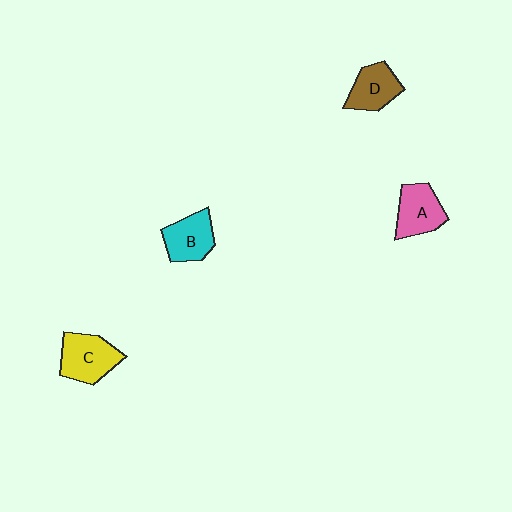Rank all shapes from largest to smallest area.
From largest to smallest: C (yellow), A (pink), B (cyan), D (brown).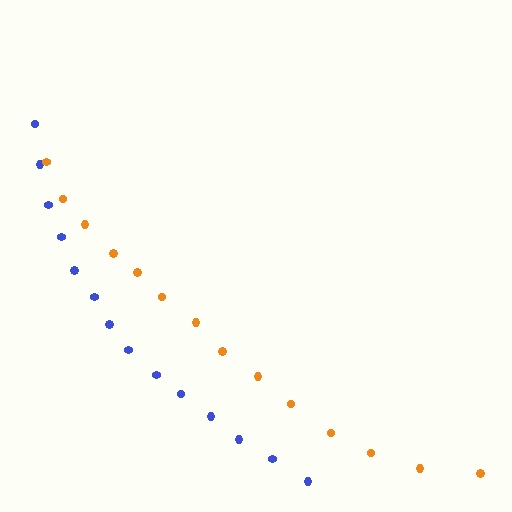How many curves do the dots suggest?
There are 2 distinct paths.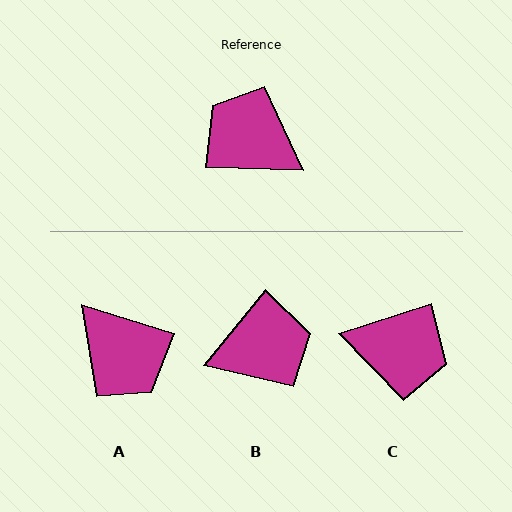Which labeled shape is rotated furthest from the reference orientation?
A, about 165 degrees away.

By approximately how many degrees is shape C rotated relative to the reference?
Approximately 160 degrees clockwise.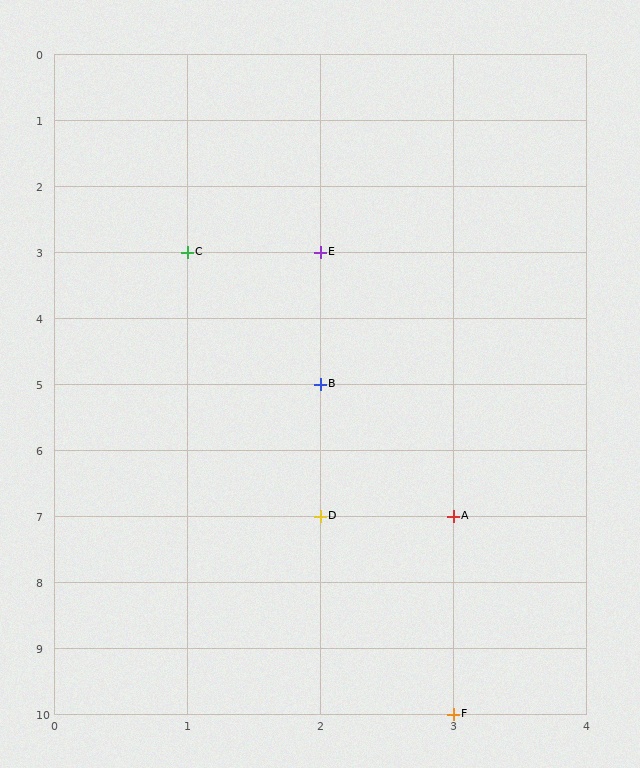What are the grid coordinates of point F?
Point F is at grid coordinates (3, 10).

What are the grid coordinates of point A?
Point A is at grid coordinates (3, 7).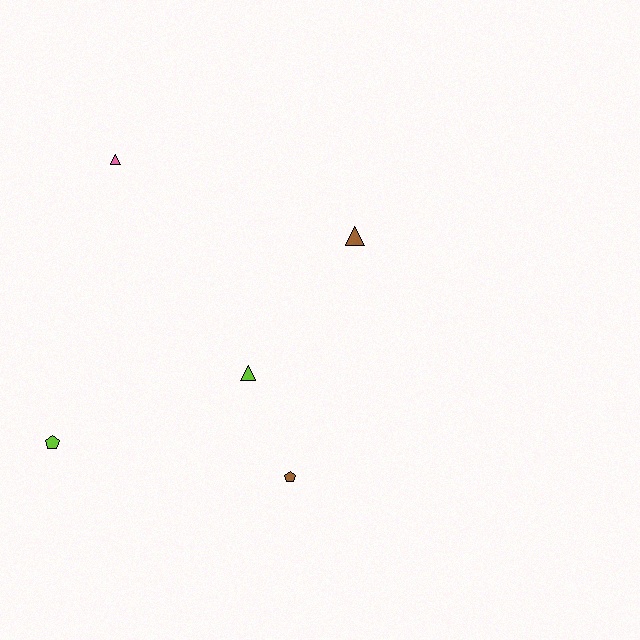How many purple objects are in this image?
There are no purple objects.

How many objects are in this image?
There are 5 objects.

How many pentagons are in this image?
There are 2 pentagons.